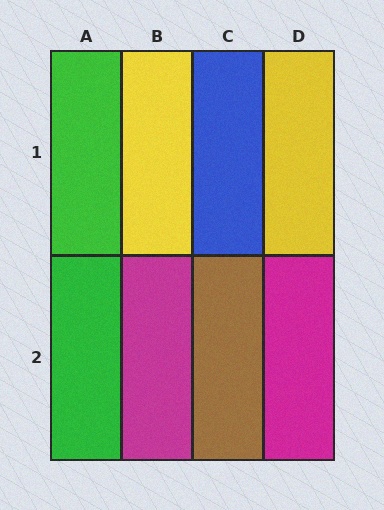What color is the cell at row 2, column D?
Magenta.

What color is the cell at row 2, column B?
Magenta.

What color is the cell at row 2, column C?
Brown.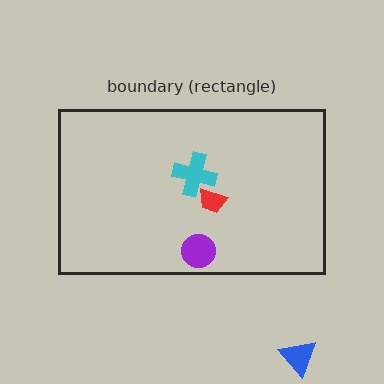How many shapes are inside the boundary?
3 inside, 1 outside.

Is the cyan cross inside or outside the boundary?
Inside.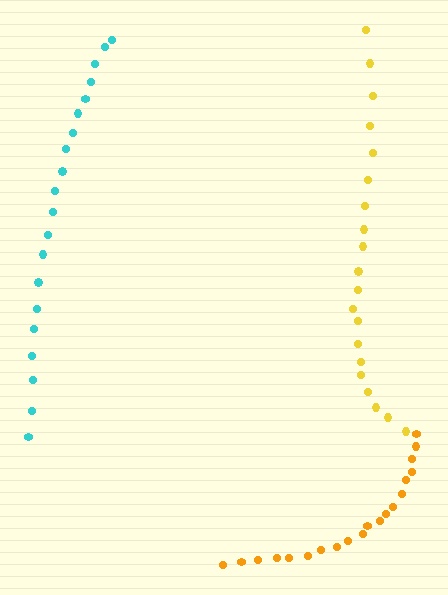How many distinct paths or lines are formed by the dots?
There are 3 distinct paths.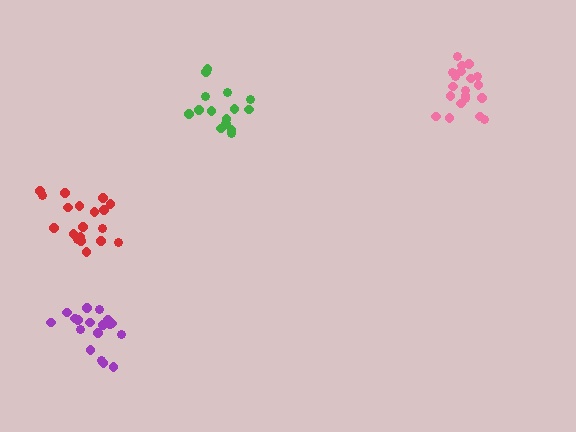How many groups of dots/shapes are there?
There are 4 groups.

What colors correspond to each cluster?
The clusters are colored: pink, purple, green, red.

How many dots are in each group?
Group 1: 20 dots, Group 2: 19 dots, Group 3: 15 dots, Group 4: 19 dots (73 total).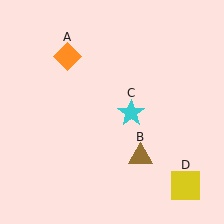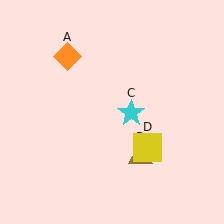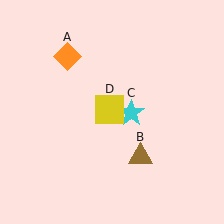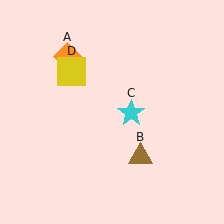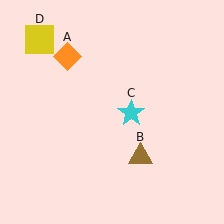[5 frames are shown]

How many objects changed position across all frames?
1 object changed position: yellow square (object D).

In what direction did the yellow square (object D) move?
The yellow square (object D) moved up and to the left.